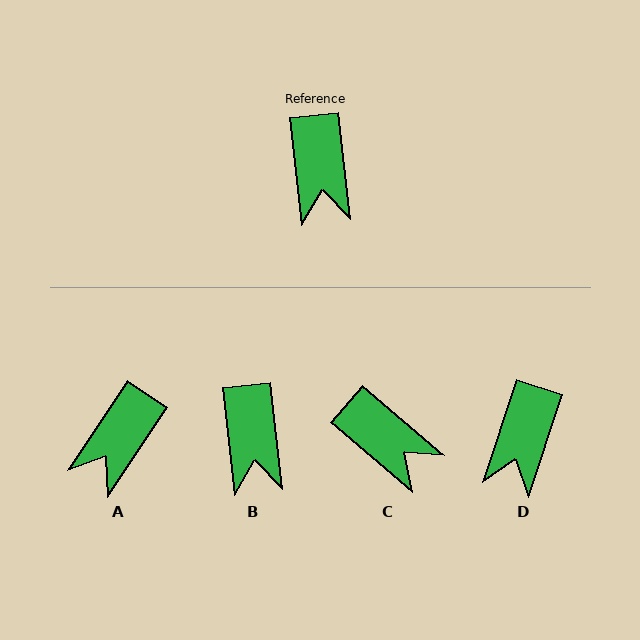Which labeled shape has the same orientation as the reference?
B.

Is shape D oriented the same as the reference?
No, it is off by about 24 degrees.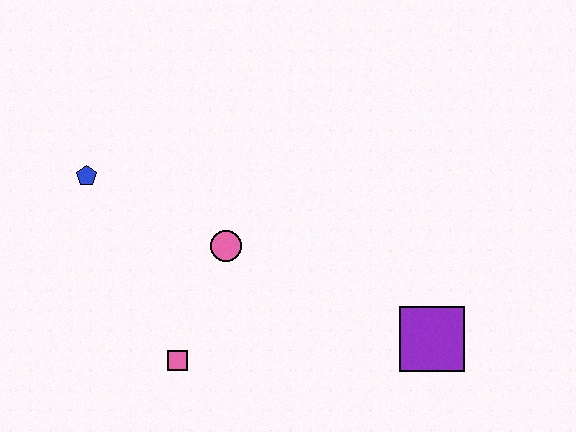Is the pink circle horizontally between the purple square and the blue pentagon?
Yes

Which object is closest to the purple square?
The pink circle is closest to the purple square.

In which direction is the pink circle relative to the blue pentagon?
The pink circle is to the right of the blue pentagon.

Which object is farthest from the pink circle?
The purple square is farthest from the pink circle.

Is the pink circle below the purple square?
No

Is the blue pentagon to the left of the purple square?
Yes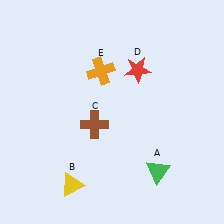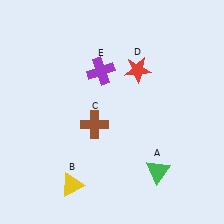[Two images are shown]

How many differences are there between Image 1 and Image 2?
There is 1 difference between the two images.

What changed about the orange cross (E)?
In Image 1, E is orange. In Image 2, it changed to purple.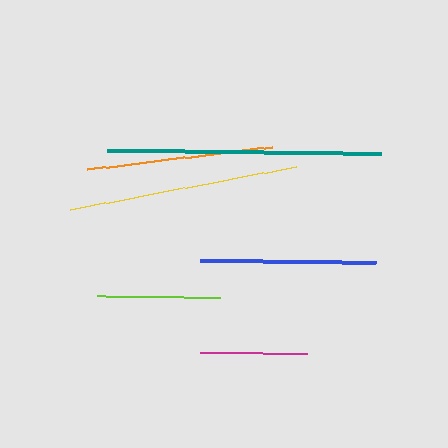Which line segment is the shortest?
The magenta line is the shortest at approximately 107 pixels.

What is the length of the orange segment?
The orange segment is approximately 187 pixels long.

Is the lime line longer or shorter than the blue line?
The blue line is longer than the lime line.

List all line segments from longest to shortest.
From longest to shortest: teal, yellow, orange, blue, lime, magenta.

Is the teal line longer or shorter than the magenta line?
The teal line is longer than the magenta line.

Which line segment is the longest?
The teal line is the longest at approximately 273 pixels.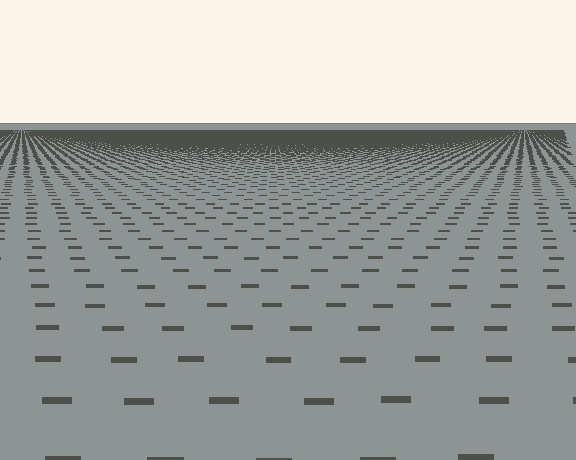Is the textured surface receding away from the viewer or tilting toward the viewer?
The surface is receding away from the viewer. Texture elements get smaller and denser toward the top.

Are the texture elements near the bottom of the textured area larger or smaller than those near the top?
Larger. Near the bottom, elements are closer to the viewer and appear at a bigger on-screen size.